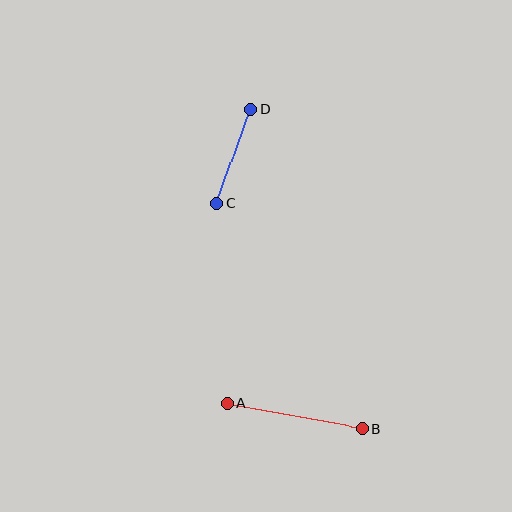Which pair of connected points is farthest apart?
Points A and B are farthest apart.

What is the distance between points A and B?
The distance is approximately 137 pixels.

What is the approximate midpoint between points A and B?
The midpoint is at approximately (295, 416) pixels.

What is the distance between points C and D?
The distance is approximately 99 pixels.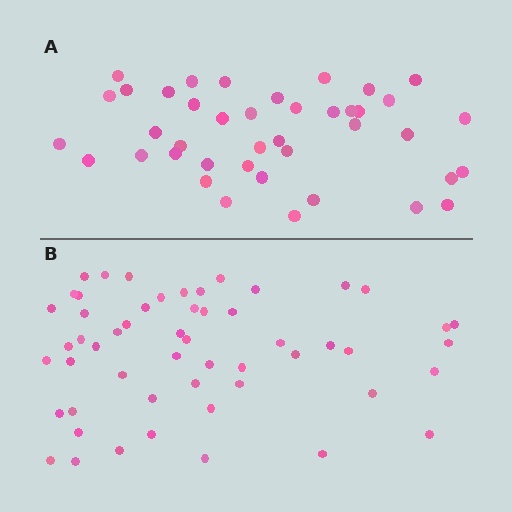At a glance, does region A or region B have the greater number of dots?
Region B (the bottom region) has more dots.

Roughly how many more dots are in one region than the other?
Region B has approximately 15 more dots than region A.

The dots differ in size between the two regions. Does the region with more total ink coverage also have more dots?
No. Region A has more total ink coverage because its dots are larger, but region B actually contains more individual dots. Total area can be misleading — the number of items is what matters here.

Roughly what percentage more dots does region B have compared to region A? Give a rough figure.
About 30% more.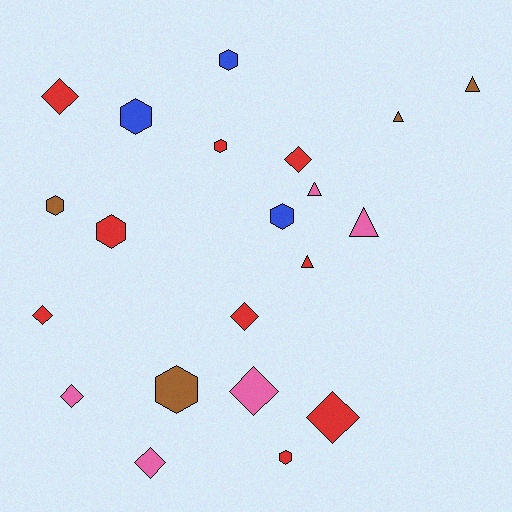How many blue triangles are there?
There are no blue triangles.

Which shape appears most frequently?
Hexagon, with 8 objects.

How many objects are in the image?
There are 21 objects.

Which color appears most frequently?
Red, with 9 objects.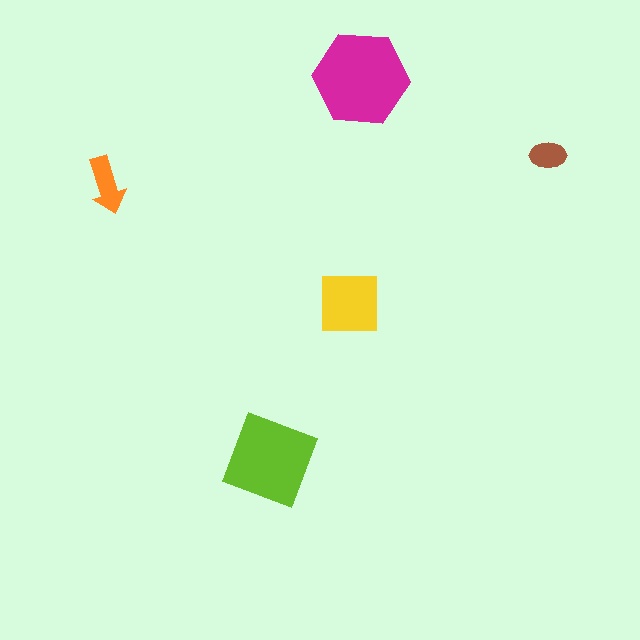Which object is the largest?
The magenta hexagon.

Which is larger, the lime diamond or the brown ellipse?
The lime diamond.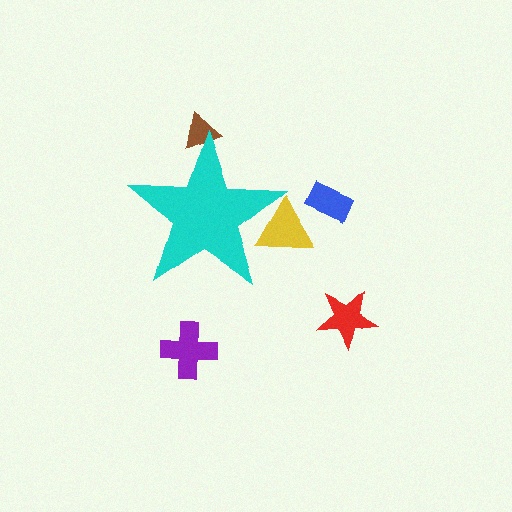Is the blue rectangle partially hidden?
No, the blue rectangle is fully visible.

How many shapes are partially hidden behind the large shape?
2 shapes are partially hidden.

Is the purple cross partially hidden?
No, the purple cross is fully visible.